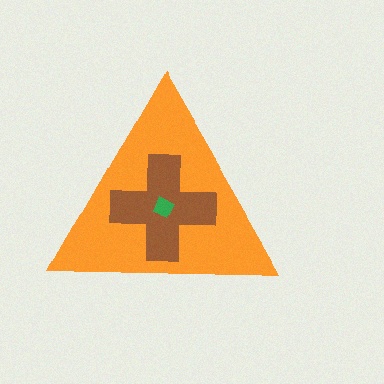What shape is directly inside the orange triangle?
The brown cross.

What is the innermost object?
The green square.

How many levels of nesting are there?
3.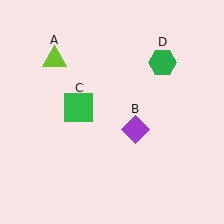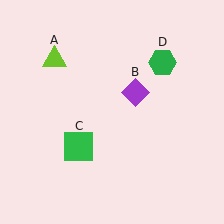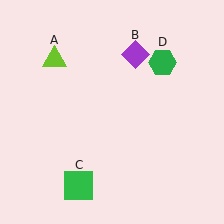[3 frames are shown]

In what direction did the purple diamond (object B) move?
The purple diamond (object B) moved up.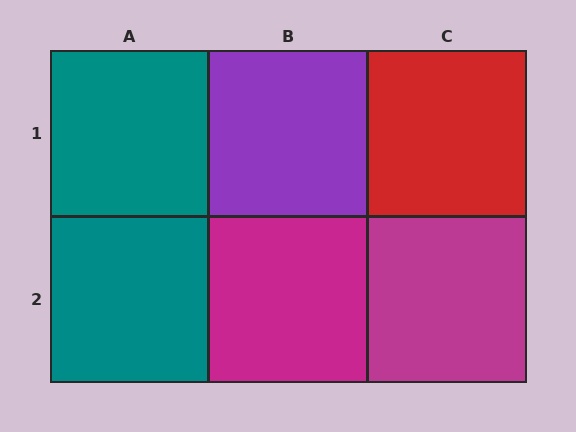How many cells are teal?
2 cells are teal.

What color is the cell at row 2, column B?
Magenta.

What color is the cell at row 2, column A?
Teal.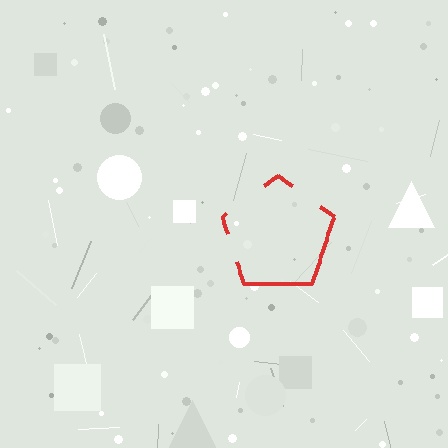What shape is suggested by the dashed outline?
The dashed outline suggests a pentagon.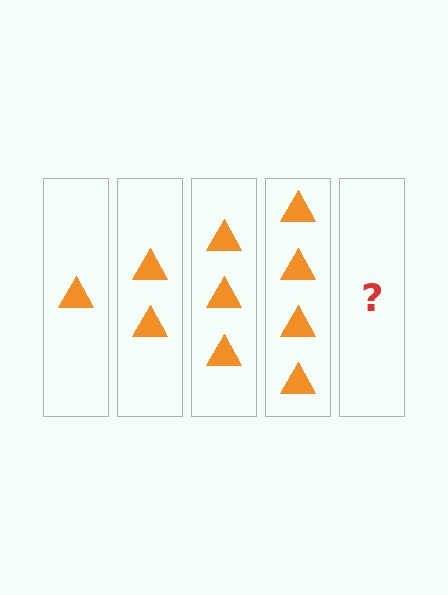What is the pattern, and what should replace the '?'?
The pattern is that each step adds one more triangle. The '?' should be 5 triangles.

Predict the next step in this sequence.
The next step is 5 triangles.